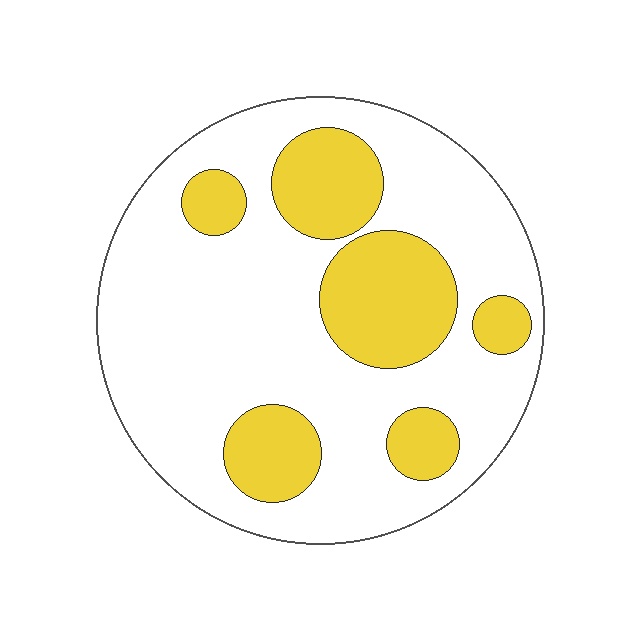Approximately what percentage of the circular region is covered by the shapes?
Approximately 25%.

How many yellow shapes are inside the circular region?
6.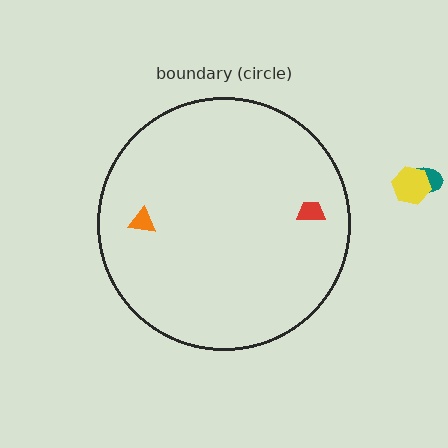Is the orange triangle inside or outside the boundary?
Inside.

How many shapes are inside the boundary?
2 inside, 2 outside.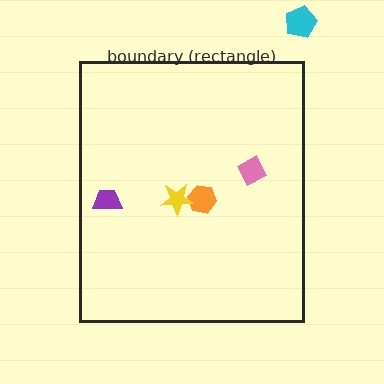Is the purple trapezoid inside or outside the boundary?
Inside.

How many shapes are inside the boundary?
4 inside, 1 outside.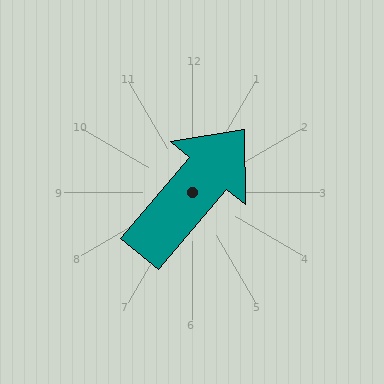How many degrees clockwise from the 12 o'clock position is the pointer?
Approximately 40 degrees.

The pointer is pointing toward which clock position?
Roughly 1 o'clock.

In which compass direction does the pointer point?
Northeast.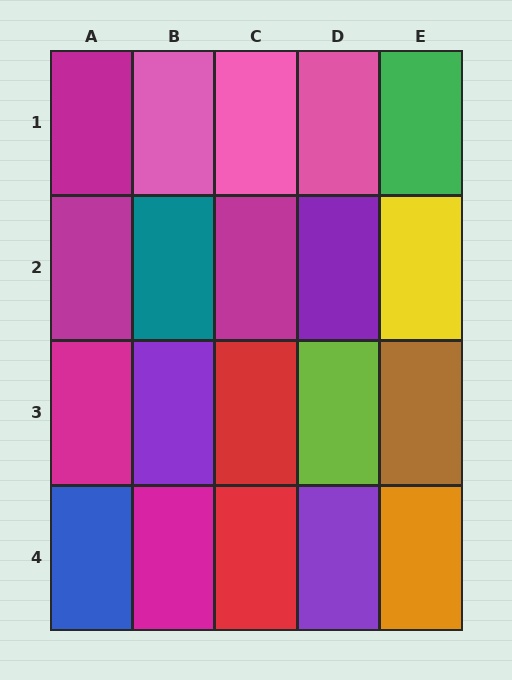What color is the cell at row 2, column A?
Magenta.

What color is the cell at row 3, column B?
Purple.